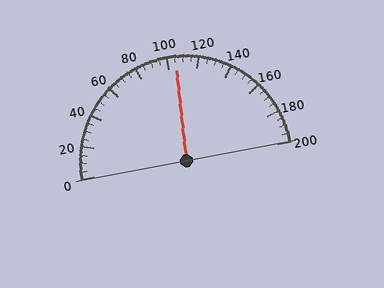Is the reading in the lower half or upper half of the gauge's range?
The reading is in the upper half of the range (0 to 200).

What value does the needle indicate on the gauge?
The needle indicates approximately 105.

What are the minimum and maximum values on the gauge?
The gauge ranges from 0 to 200.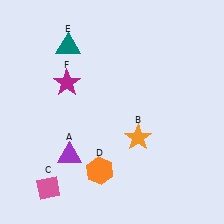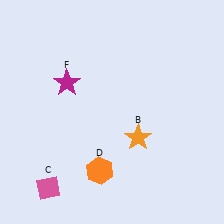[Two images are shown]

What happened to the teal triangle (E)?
The teal triangle (E) was removed in Image 2. It was in the top-left area of Image 1.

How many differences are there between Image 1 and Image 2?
There are 2 differences between the two images.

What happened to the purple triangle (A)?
The purple triangle (A) was removed in Image 2. It was in the bottom-left area of Image 1.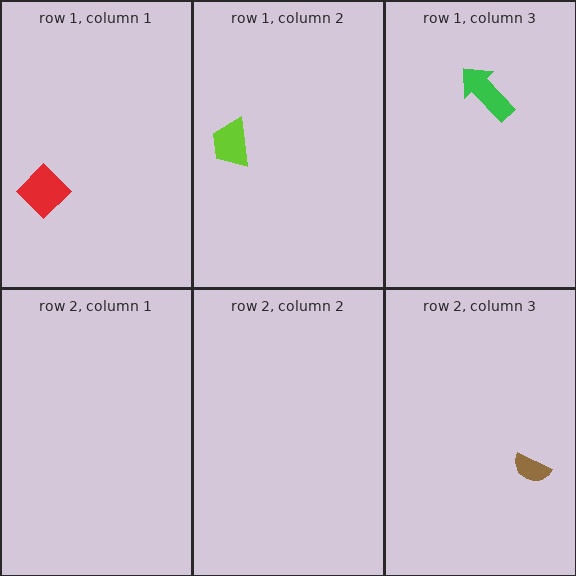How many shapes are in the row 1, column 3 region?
1.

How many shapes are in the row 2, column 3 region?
1.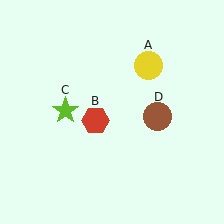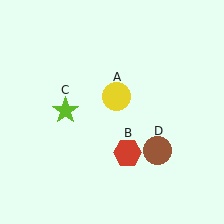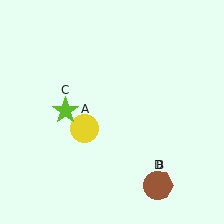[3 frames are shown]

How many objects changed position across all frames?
3 objects changed position: yellow circle (object A), red hexagon (object B), brown circle (object D).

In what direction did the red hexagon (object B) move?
The red hexagon (object B) moved down and to the right.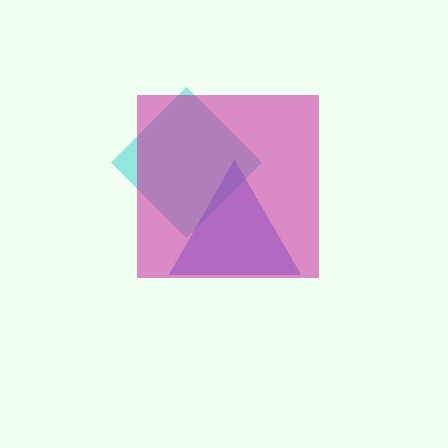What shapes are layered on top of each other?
The layered shapes are: a cyan diamond, a blue triangle, a magenta square.